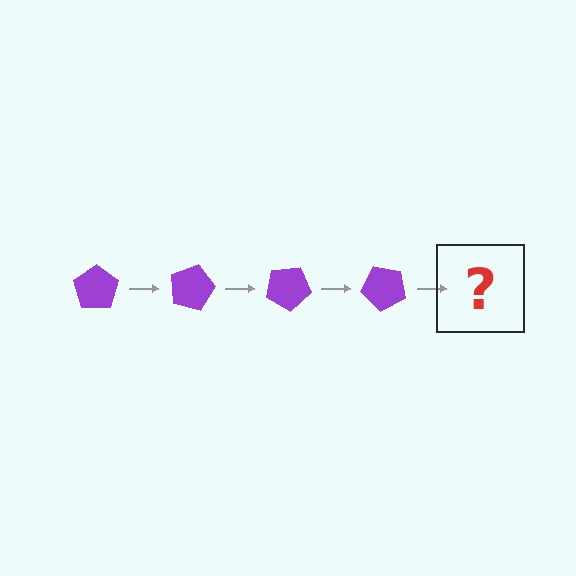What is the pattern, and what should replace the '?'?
The pattern is that the pentagon rotates 15 degrees each step. The '?' should be a purple pentagon rotated 60 degrees.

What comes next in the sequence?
The next element should be a purple pentagon rotated 60 degrees.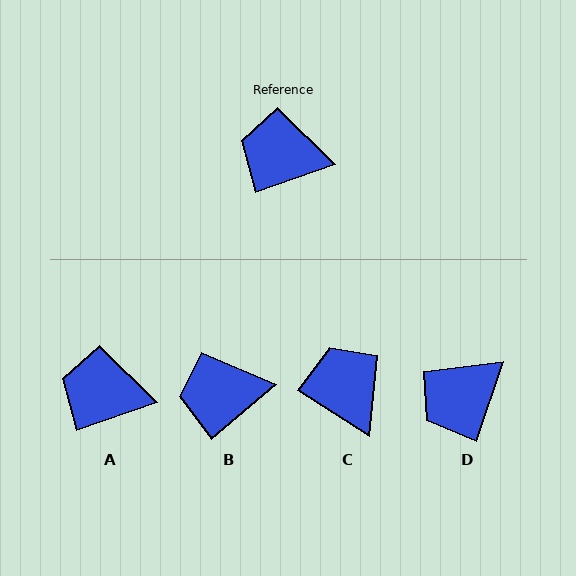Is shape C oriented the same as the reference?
No, it is off by about 51 degrees.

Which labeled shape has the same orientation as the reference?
A.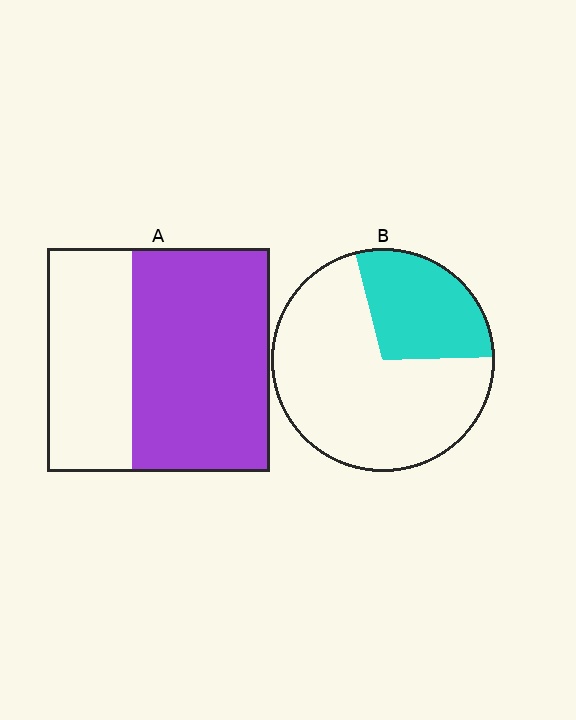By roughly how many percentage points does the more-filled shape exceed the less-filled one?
By roughly 35 percentage points (A over B).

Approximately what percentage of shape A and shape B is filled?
A is approximately 60% and B is approximately 30%.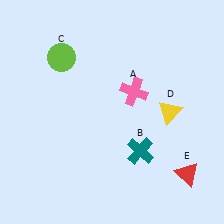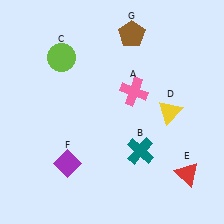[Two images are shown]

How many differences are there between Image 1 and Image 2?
There are 2 differences between the two images.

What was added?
A purple diamond (F), a brown pentagon (G) were added in Image 2.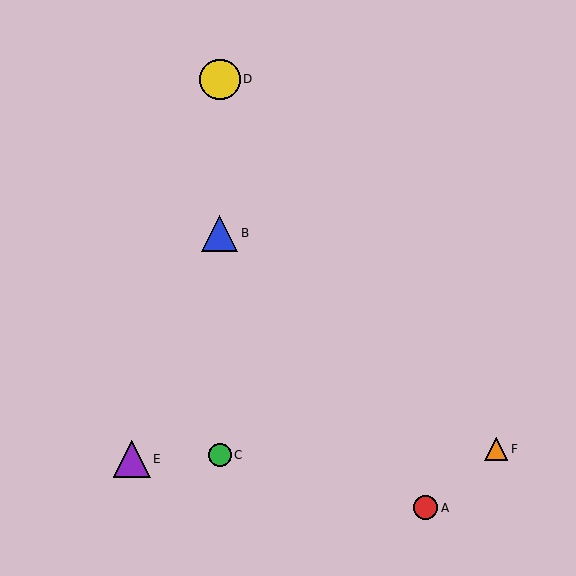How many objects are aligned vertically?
3 objects (B, C, D) are aligned vertically.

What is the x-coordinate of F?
Object F is at x≈496.